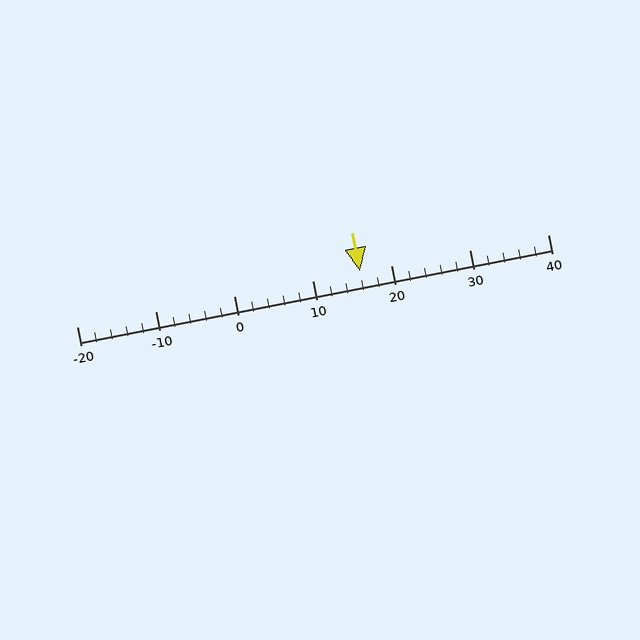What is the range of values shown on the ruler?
The ruler shows values from -20 to 40.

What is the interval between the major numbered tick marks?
The major tick marks are spaced 10 units apart.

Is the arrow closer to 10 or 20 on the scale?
The arrow is closer to 20.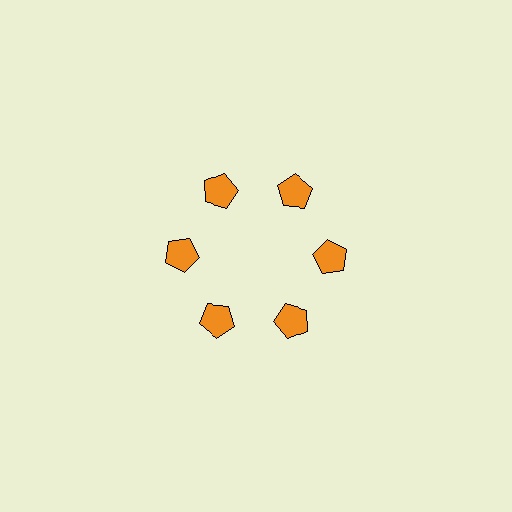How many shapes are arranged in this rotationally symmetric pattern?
There are 6 shapes, arranged in 6 groups of 1.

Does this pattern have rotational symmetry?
Yes, this pattern has 6-fold rotational symmetry. It looks the same after rotating 60 degrees around the center.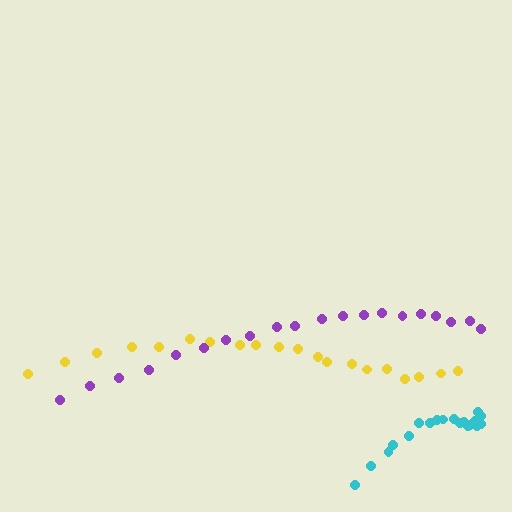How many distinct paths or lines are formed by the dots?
There are 3 distinct paths.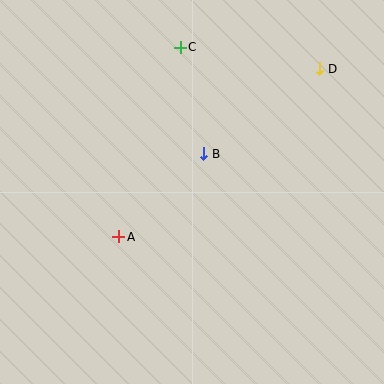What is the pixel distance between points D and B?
The distance between D and B is 143 pixels.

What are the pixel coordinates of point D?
Point D is at (320, 69).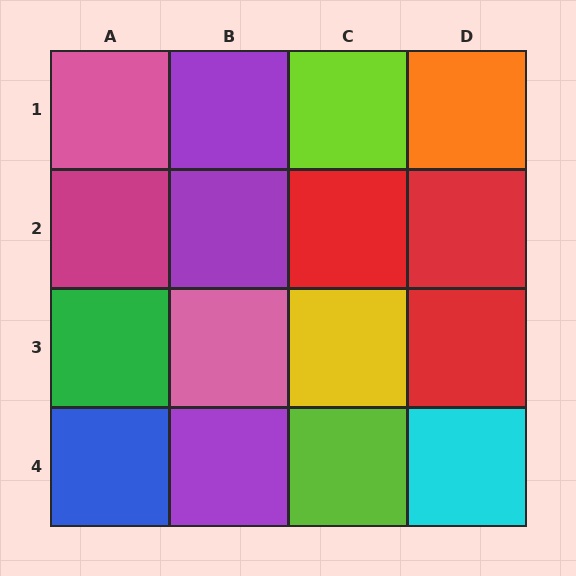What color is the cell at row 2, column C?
Red.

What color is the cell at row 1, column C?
Lime.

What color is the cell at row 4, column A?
Blue.